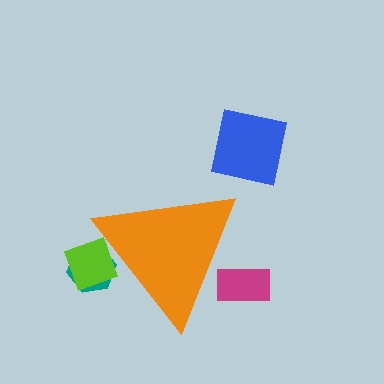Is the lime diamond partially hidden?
Yes, the lime diamond is partially hidden behind the orange triangle.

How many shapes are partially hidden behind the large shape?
3 shapes are partially hidden.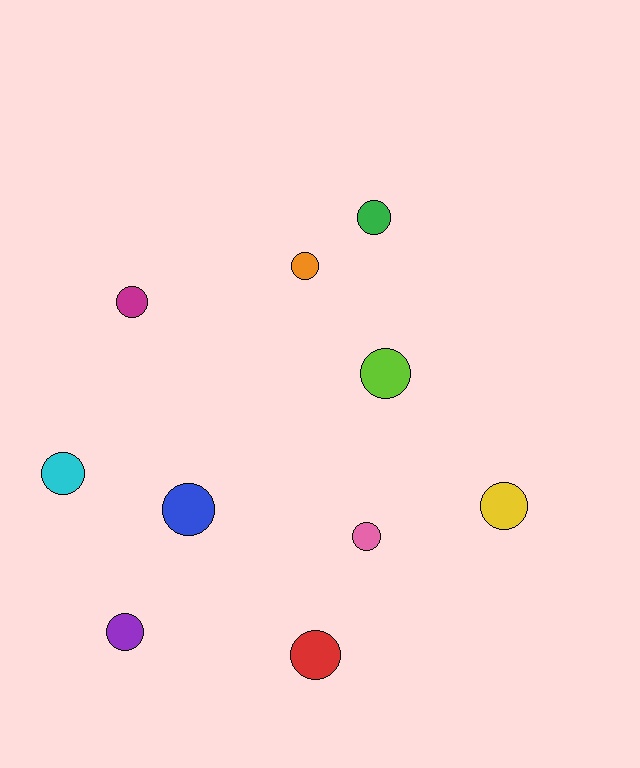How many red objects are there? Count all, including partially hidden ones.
There is 1 red object.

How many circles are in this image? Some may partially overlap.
There are 10 circles.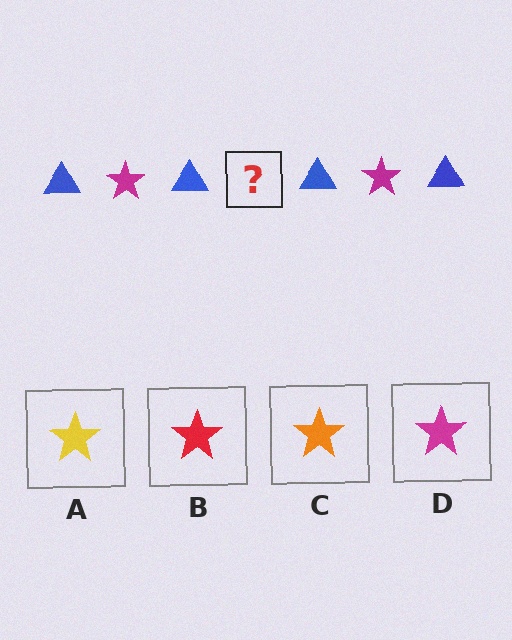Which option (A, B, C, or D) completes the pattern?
D.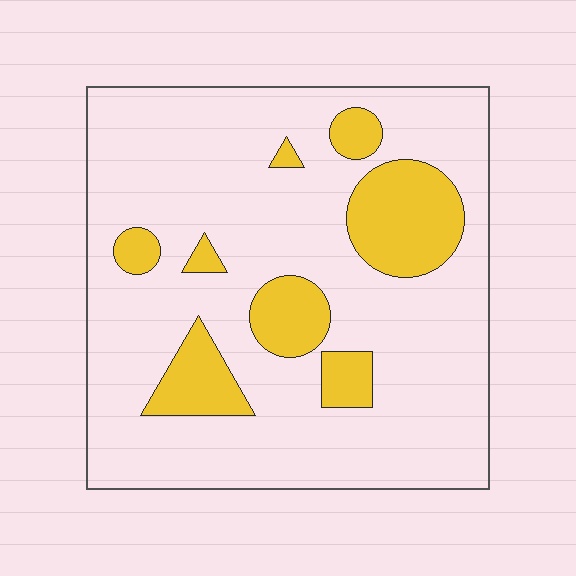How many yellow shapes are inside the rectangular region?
8.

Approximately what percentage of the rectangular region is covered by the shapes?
Approximately 20%.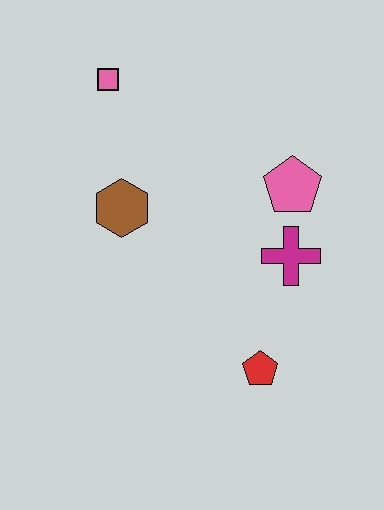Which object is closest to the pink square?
The brown hexagon is closest to the pink square.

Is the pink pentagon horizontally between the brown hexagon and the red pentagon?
No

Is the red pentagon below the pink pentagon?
Yes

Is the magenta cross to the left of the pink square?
No